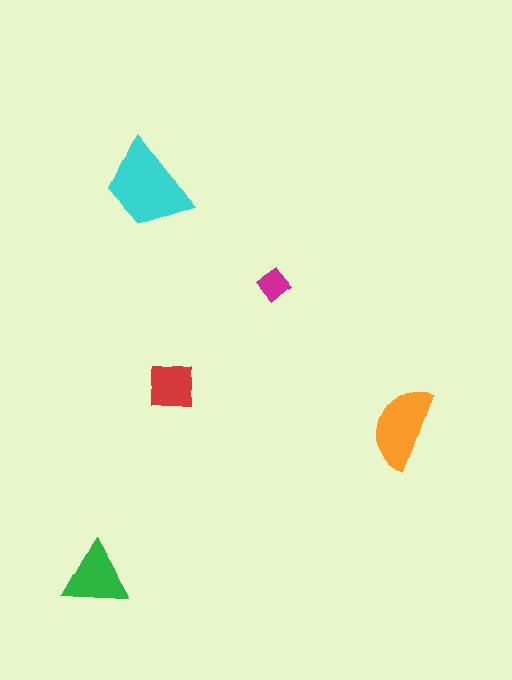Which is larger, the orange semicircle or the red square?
The orange semicircle.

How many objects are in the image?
There are 5 objects in the image.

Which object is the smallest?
The magenta diamond.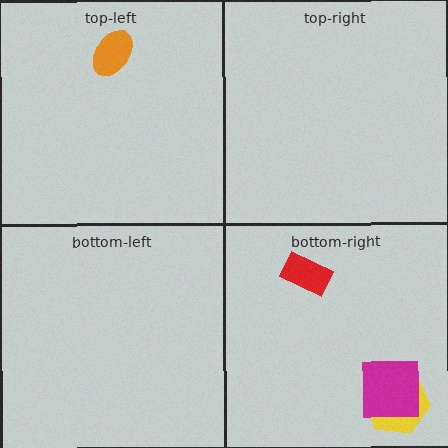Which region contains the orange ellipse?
The top-left region.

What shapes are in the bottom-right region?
The red rectangle, the yellow hexagon, the magenta square.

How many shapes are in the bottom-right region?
3.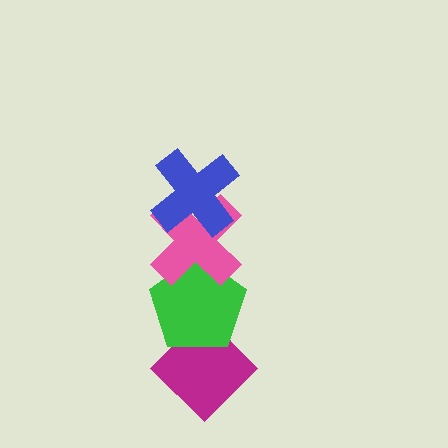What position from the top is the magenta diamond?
The magenta diamond is 4th from the top.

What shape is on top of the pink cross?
The blue cross is on top of the pink cross.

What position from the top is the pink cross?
The pink cross is 2nd from the top.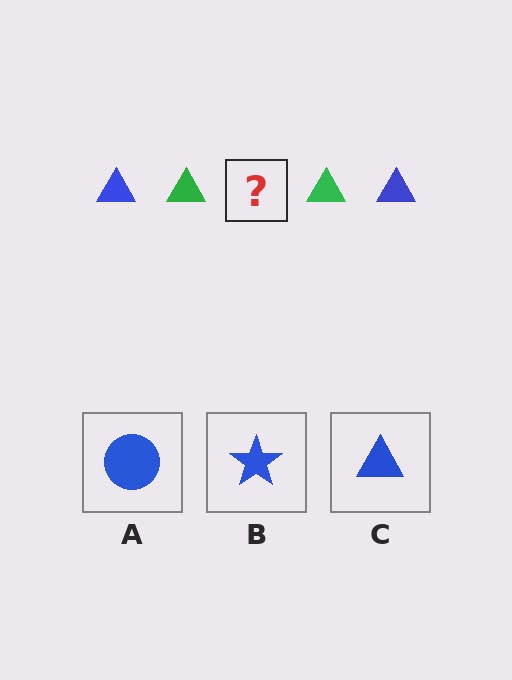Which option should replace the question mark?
Option C.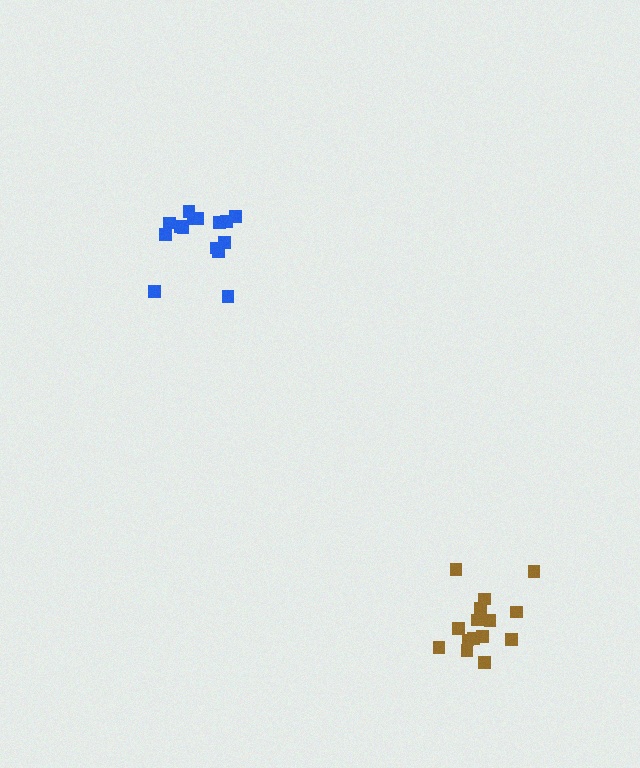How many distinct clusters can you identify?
There are 2 distinct clusters.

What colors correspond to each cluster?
The clusters are colored: blue, brown.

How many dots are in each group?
Group 1: 15 dots, Group 2: 16 dots (31 total).